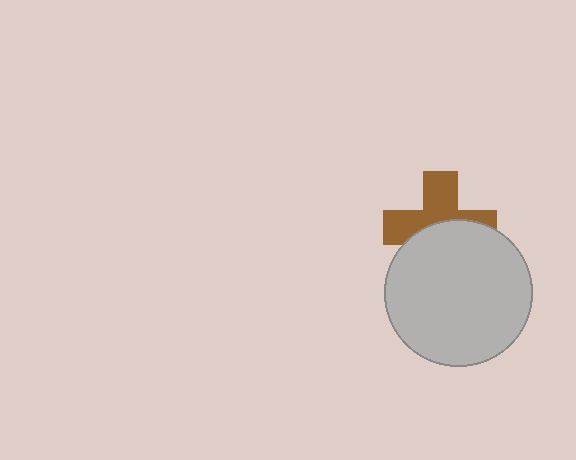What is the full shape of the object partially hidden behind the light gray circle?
The partially hidden object is a brown cross.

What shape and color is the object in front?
The object in front is a light gray circle.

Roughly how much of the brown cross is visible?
About half of it is visible (roughly 51%).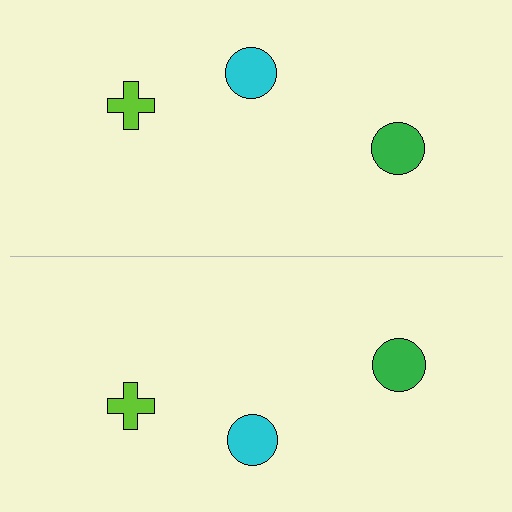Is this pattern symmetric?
Yes, this pattern has bilateral (reflection) symmetry.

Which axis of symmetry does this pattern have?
The pattern has a horizontal axis of symmetry running through the center of the image.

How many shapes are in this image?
There are 6 shapes in this image.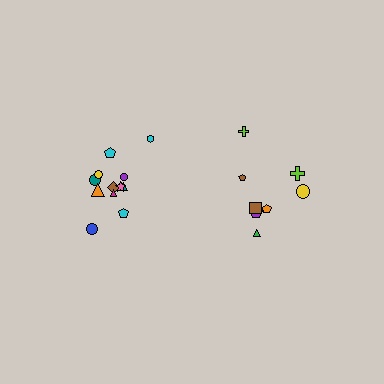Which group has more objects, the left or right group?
The left group.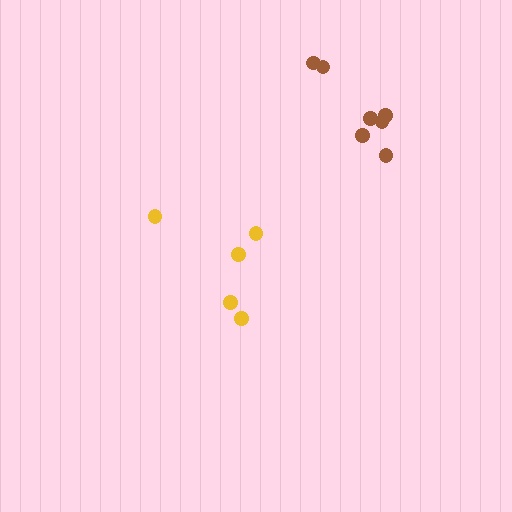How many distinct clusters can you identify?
There are 2 distinct clusters.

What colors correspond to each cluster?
The clusters are colored: yellow, brown.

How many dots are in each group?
Group 1: 5 dots, Group 2: 7 dots (12 total).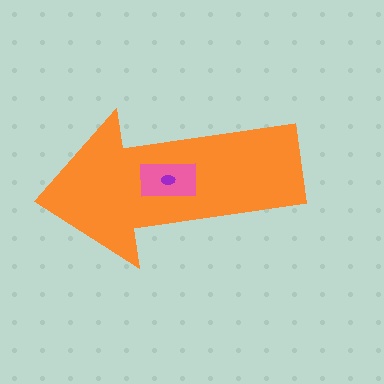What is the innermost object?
The purple ellipse.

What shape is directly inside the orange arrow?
The pink rectangle.